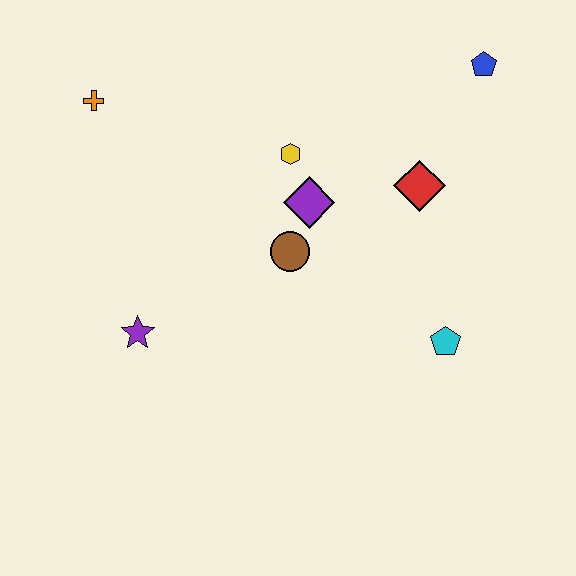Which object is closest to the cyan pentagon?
The red diamond is closest to the cyan pentagon.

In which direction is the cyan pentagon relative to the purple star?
The cyan pentagon is to the right of the purple star.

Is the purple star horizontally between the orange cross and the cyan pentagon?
Yes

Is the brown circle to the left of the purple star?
No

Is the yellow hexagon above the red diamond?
Yes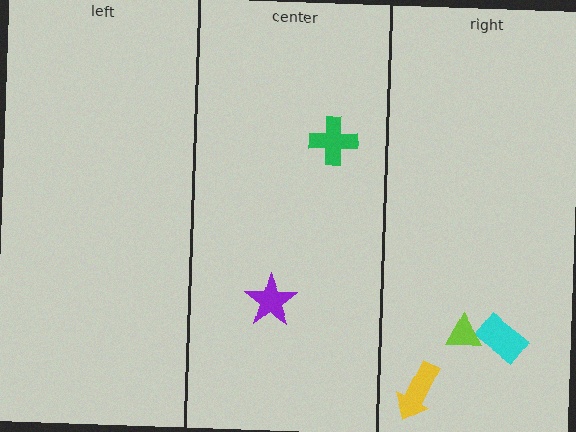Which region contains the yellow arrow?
The right region.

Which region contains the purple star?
The center region.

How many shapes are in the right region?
3.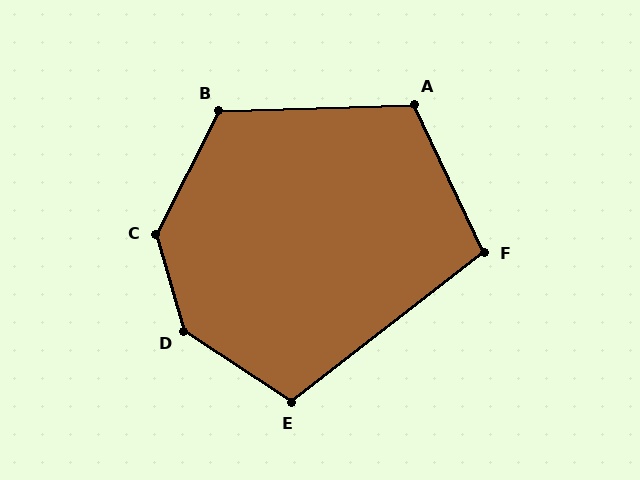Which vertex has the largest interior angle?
D, at approximately 139 degrees.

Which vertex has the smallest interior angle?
F, at approximately 102 degrees.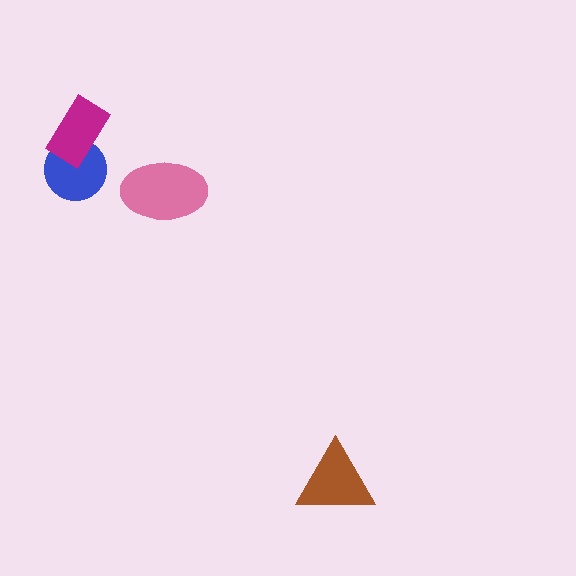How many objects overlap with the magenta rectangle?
1 object overlaps with the magenta rectangle.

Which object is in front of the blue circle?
The magenta rectangle is in front of the blue circle.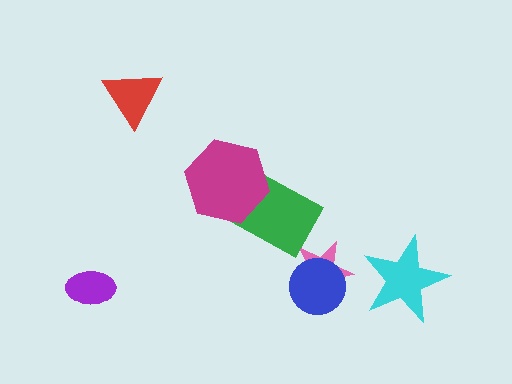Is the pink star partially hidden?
Yes, it is partially covered by another shape.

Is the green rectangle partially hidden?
Yes, it is partially covered by another shape.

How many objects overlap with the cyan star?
0 objects overlap with the cyan star.